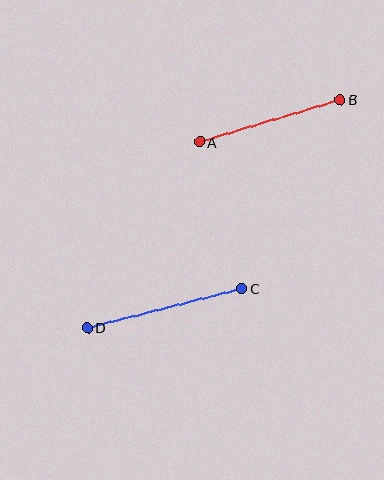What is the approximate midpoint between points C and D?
The midpoint is at approximately (164, 308) pixels.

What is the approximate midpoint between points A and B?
The midpoint is at approximately (270, 121) pixels.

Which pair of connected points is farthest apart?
Points C and D are farthest apart.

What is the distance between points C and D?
The distance is approximately 160 pixels.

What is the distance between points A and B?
The distance is approximately 147 pixels.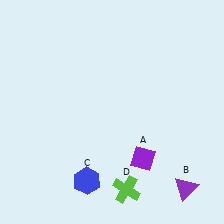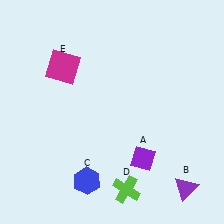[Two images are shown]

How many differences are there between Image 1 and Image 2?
There is 1 difference between the two images.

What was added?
A magenta square (E) was added in Image 2.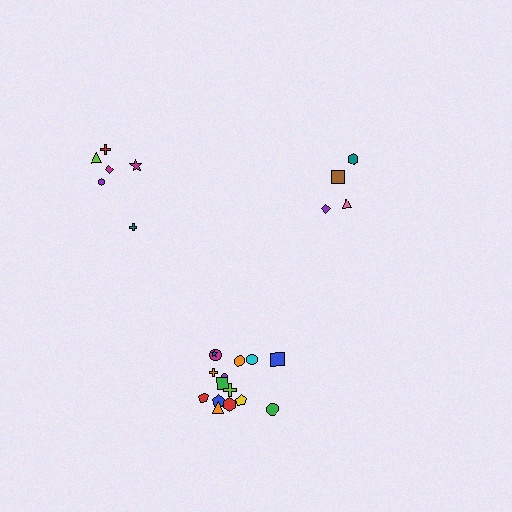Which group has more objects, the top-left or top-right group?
The top-left group.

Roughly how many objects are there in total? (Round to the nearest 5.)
Roughly 25 objects in total.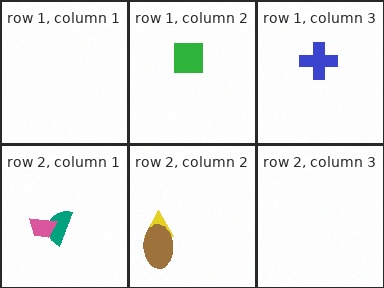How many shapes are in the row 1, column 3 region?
1.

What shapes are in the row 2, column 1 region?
The teal semicircle, the pink trapezoid.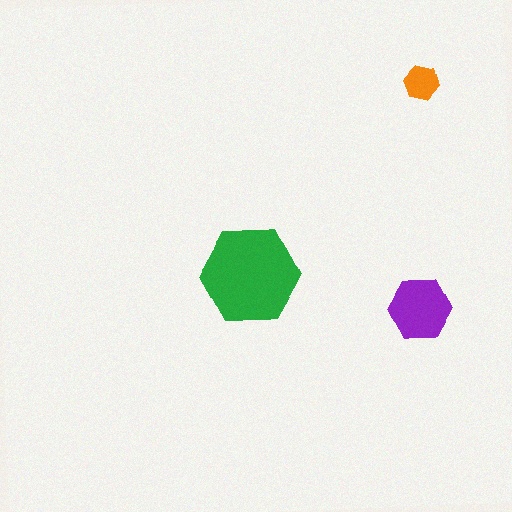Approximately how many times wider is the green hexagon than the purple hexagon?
About 1.5 times wider.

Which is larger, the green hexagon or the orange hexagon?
The green one.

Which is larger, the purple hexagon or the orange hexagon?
The purple one.